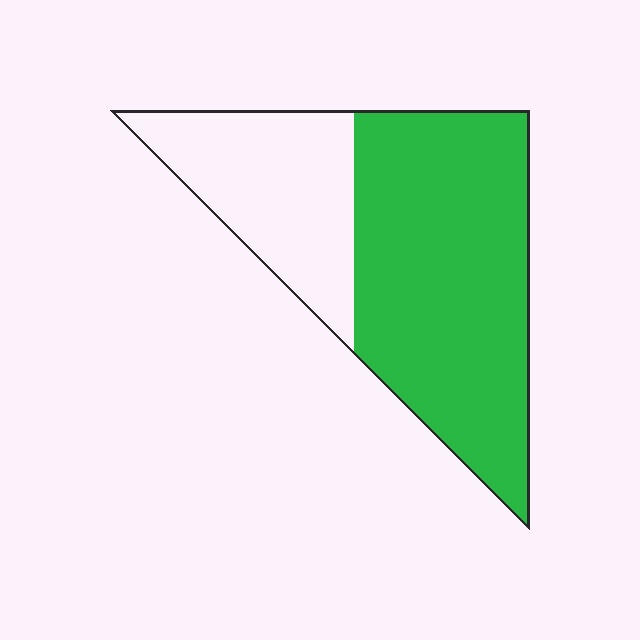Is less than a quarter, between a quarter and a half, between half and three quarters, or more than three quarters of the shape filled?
Between half and three quarters.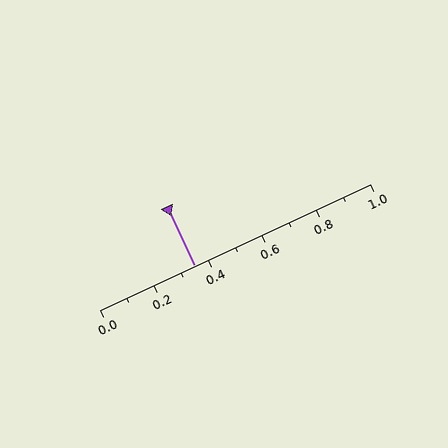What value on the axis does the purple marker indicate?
The marker indicates approximately 0.35.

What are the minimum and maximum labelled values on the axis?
The axis runs from 0.0 to 1.0.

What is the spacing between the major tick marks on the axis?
The major ticks are spaced 0.2 apart.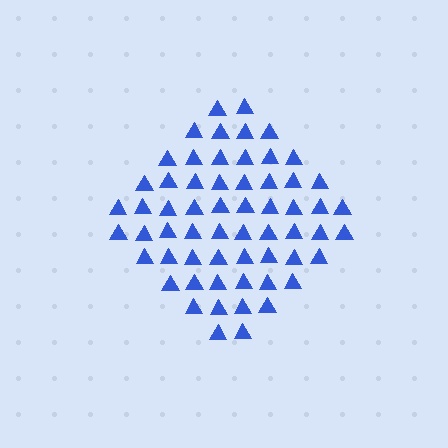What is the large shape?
The large shape is a diamond.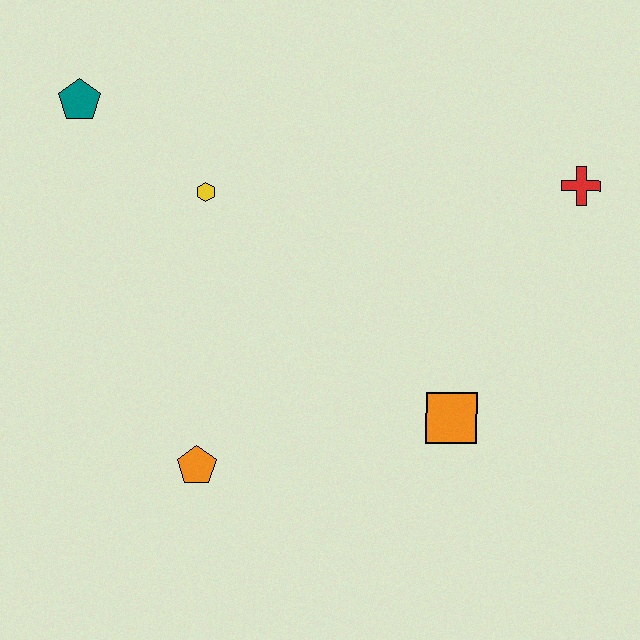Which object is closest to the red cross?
The orange square is closest to the red cross.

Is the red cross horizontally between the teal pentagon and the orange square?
No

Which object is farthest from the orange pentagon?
The red cross is farthest from the orange pentagon.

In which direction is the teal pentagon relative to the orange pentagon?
The teal pentagon is above the orange pentagon.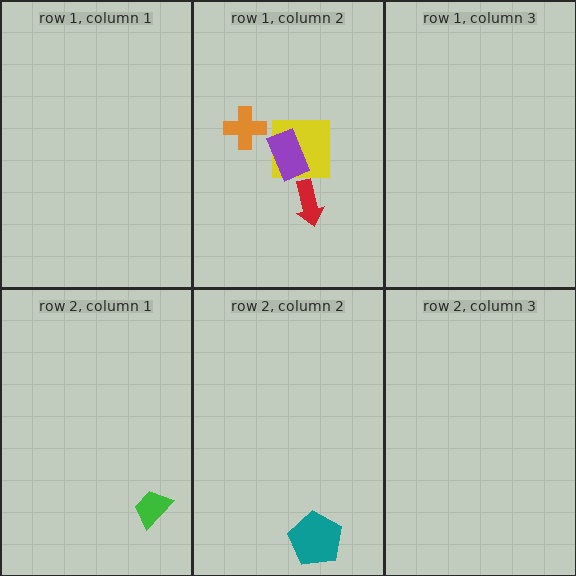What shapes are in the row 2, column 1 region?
The green trapezoid.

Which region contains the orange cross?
The row 1, column 2 region.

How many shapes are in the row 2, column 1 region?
1.